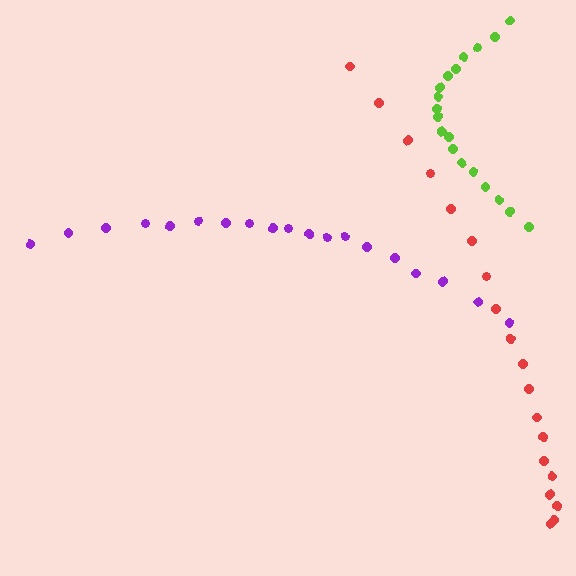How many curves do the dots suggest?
There are 3 distinct paths.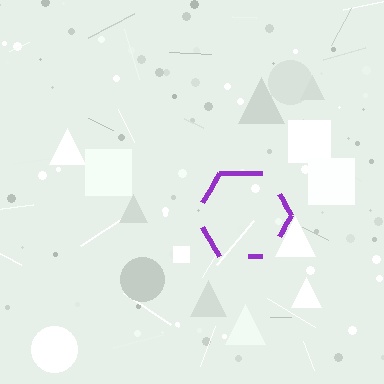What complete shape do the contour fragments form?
The contour fragments form a hexagon.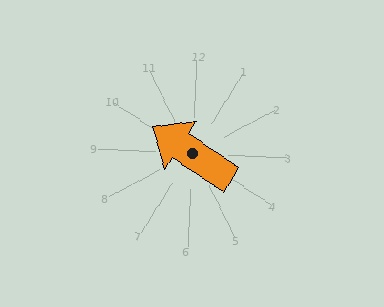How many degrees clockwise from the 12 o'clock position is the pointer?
Approximately 301 degrees.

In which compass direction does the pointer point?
Northwest.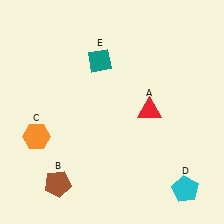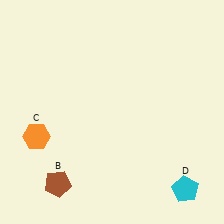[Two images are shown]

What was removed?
The red triangle (A), the teal diamond (E) were removed in Image 2.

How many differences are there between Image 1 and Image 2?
There are 2 differences between the two images.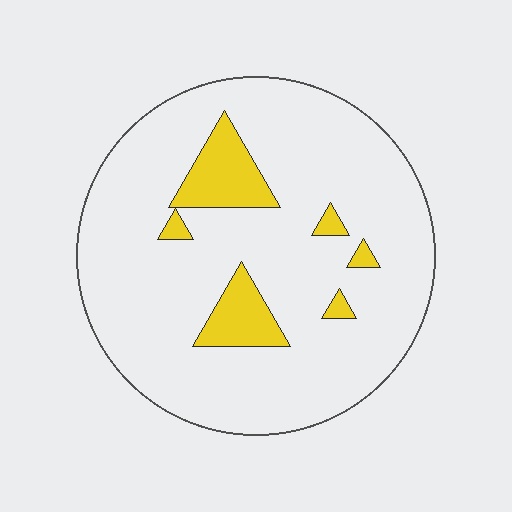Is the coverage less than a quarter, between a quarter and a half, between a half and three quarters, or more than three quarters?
Less than a quarter.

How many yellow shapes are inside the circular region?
6.